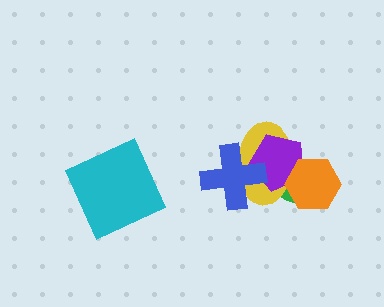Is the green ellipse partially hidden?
Yes, it is partially covered by another shape.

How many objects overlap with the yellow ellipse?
4 objects overlap with the yellow ellipse.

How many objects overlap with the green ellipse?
3 objects overlap with the green ellipse.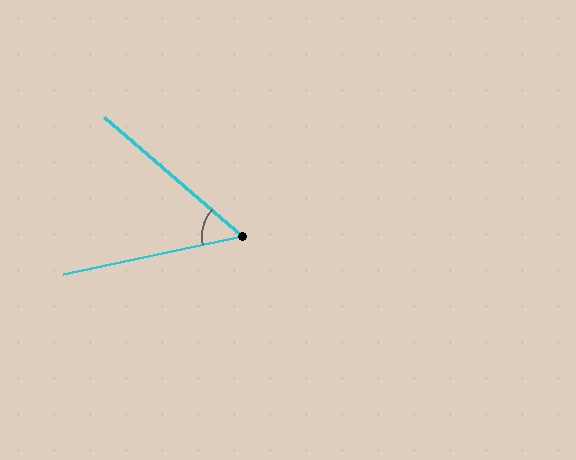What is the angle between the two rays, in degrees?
Approximately 53 degrees.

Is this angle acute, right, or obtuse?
It is acute.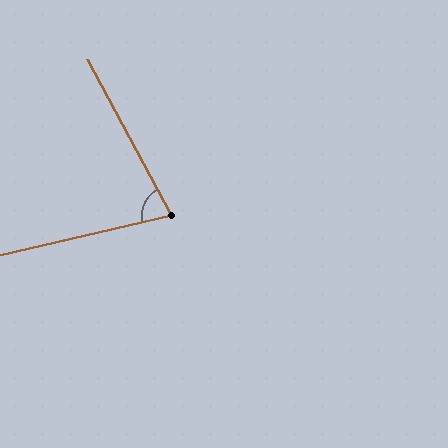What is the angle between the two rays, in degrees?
Approximately 75 degrees.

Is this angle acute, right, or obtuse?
It is acute.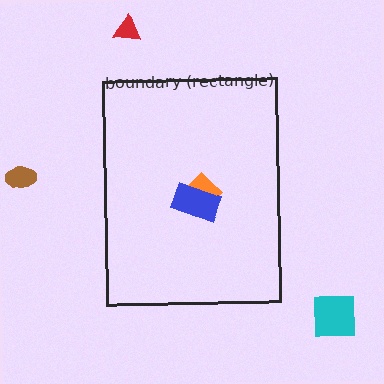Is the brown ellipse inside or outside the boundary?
Outside.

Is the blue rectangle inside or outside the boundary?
Inside.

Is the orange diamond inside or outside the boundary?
Inside.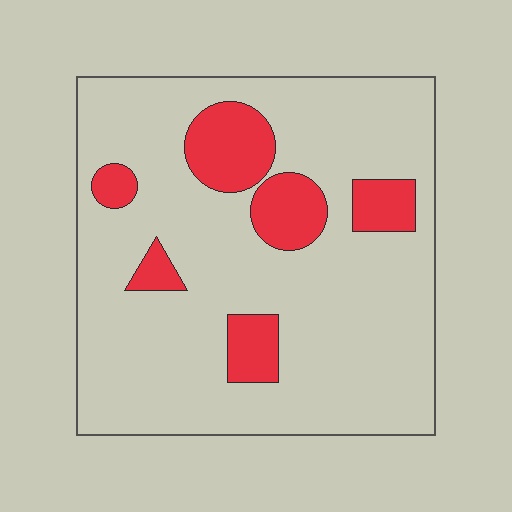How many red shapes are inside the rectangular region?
6.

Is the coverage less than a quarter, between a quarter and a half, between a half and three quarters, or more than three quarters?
Less than a quarter.